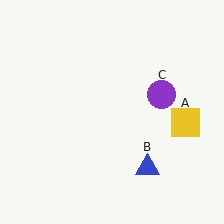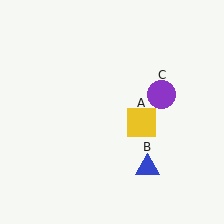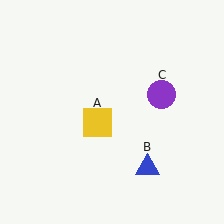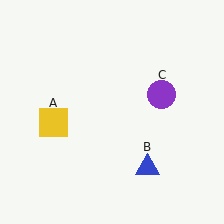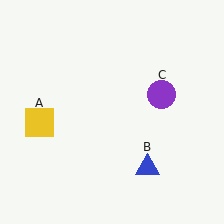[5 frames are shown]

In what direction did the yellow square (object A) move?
The yellow square (object A) moved left.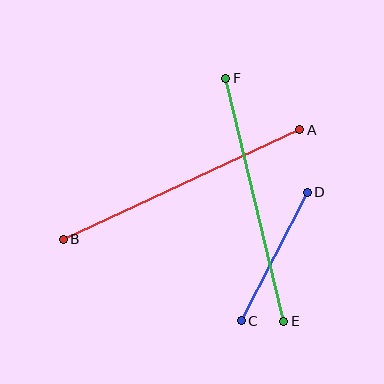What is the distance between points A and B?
The distance is approximately 261 pixels.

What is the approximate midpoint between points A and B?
The midpoint is at approximately (182, 184) pixels.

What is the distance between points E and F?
The distance is approximately 250 pixels.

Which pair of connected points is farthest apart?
Points A and B are farthest apart.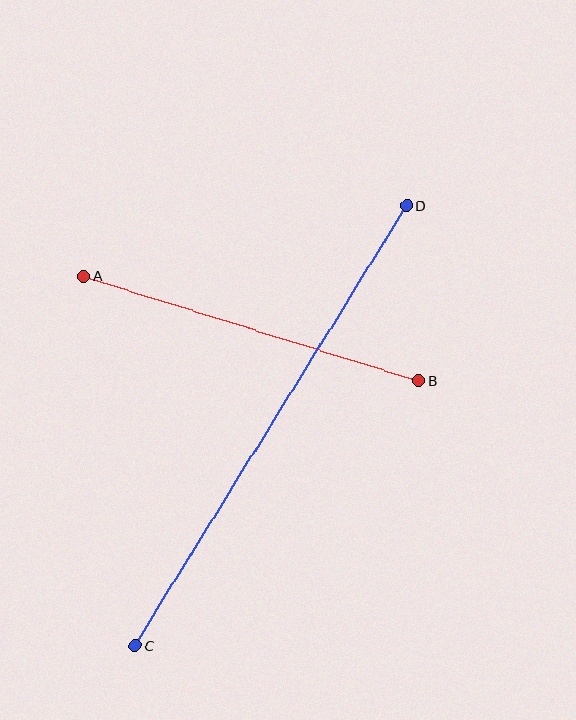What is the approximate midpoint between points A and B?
The midpoint is at approximately (251, 328) pixels.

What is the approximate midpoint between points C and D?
The midpoint is at approximately (271, 426) pixels.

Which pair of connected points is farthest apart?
Points C and D are farthest apart.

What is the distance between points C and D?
The distance is approximately 517 pixels.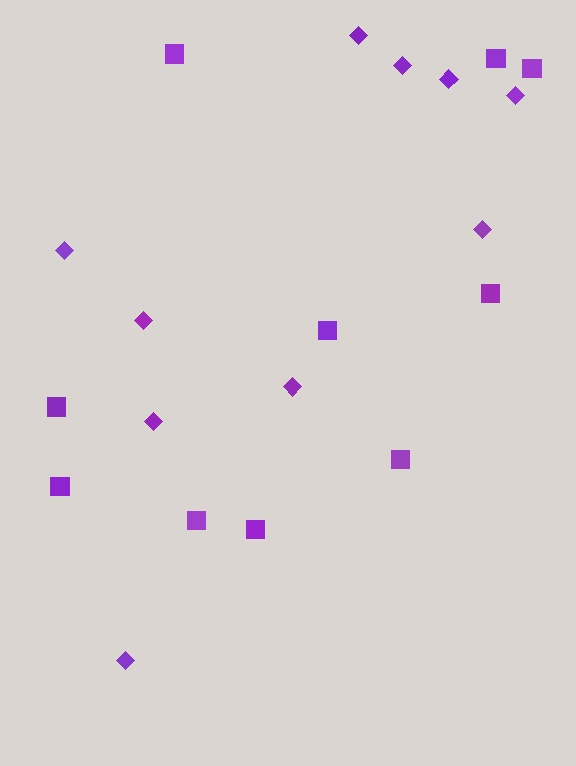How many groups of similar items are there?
There are 2 groups: one group of diamonds (10) and one group of squares (10).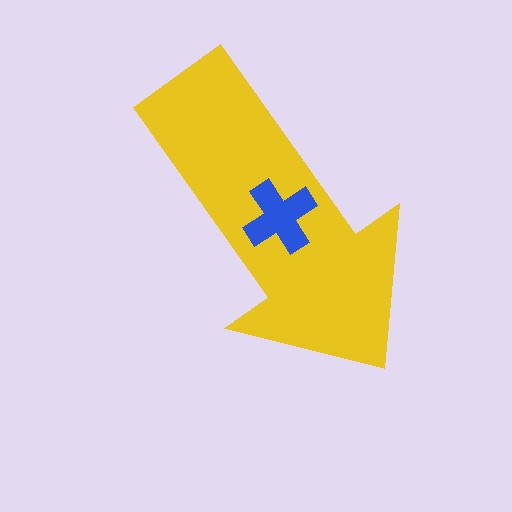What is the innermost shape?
The blue cross.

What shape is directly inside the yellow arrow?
The blue cross.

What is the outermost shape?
The yellow arrow.